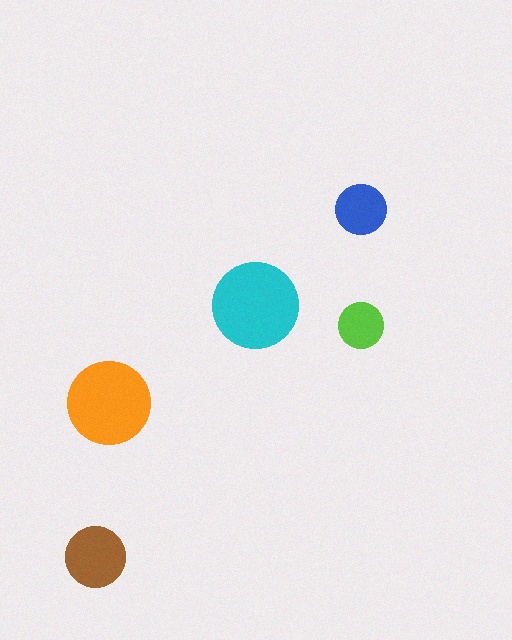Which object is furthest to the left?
The brown circle is leftmost.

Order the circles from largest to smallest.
the cyan one, the orange one, the brown one, the blue one, the lime one.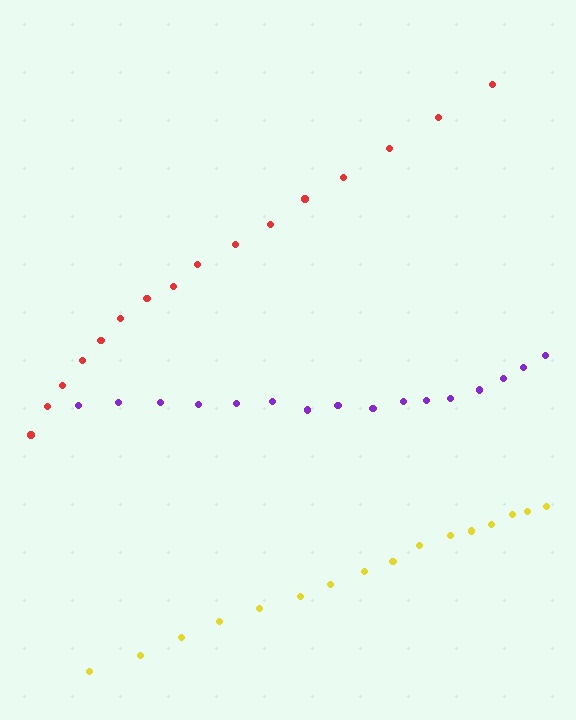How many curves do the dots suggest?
There are 3 distinct paths.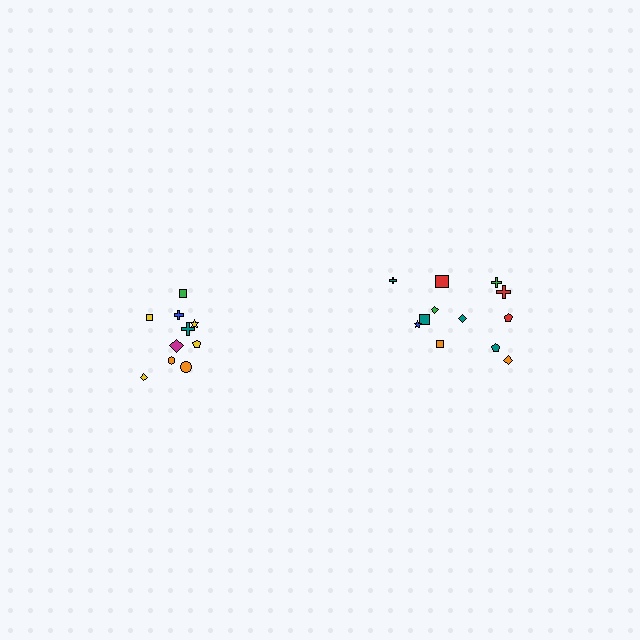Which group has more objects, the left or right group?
The right group.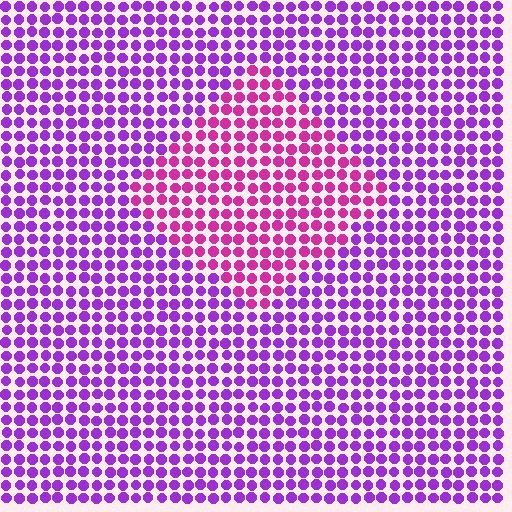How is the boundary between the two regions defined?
The boundary is defined purely by a slight shift in hue (about 38 degrees). Spacing, size, and orientation are identical on both sides.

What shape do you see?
I see a diamond.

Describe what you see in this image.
The image is filled with small purple elements in a uniform arrangement. A diamond-shaped region is visible where the elements are tinted to a slightly different hue, forming a subtle color boundary.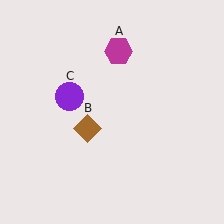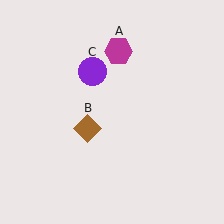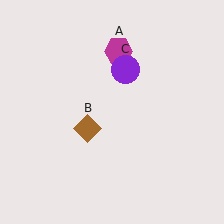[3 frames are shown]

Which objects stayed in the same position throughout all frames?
Magenta hexagon (object A) and brown diamond (object B) remained stationary.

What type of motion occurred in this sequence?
The purple circle (object C) rotated clockwise around the center of the scene.